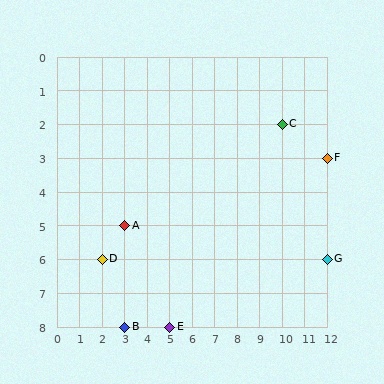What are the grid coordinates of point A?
Point A is at grid coordinates (3, 5).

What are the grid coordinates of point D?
Point D is at grid coordinates (2, 6).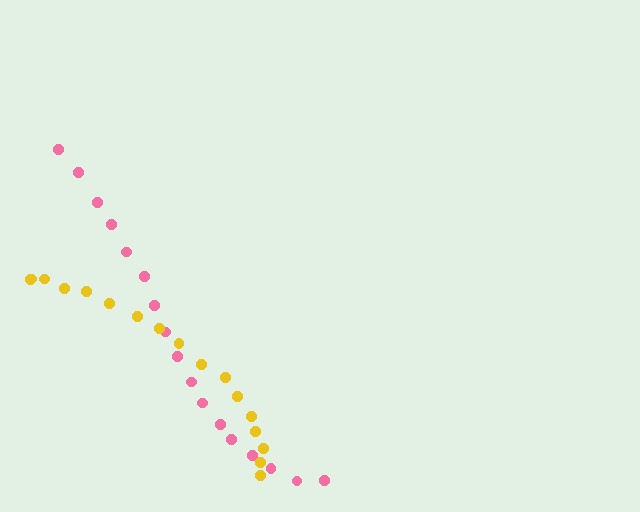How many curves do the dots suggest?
There are 2 distinct paths.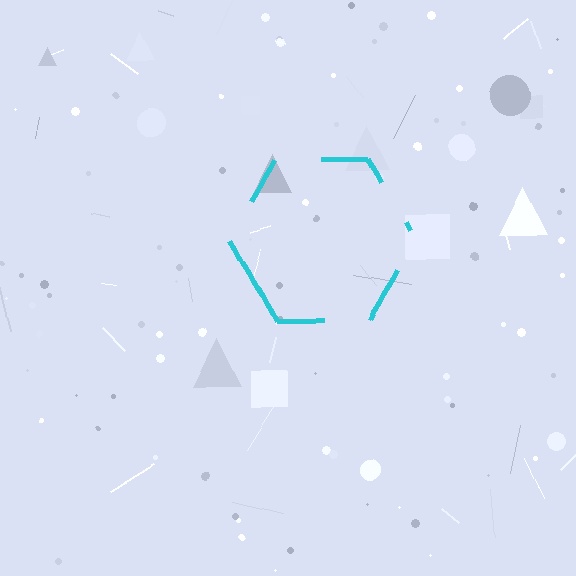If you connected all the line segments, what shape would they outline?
They would outline a hexagon.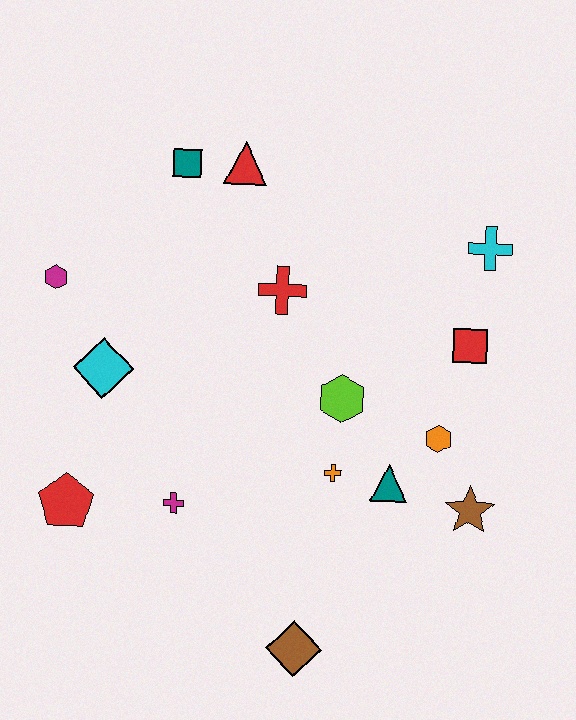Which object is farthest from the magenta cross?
The cyan cross is farthest from the magenta cross.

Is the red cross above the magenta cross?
Yes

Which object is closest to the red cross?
The lime hexagon is closest to the red cross.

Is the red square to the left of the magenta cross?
No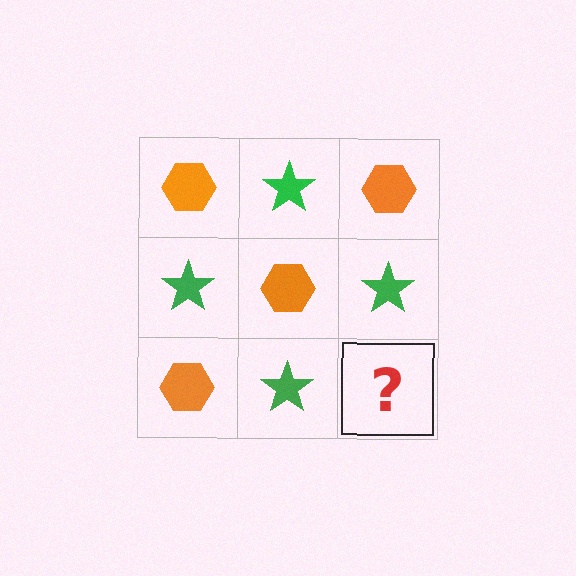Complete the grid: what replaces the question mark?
The question mark should be replaced with an orange hexagon.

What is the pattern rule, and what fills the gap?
The rule is that it alternates orange hexagon and green star in a checkerboard pattern. The gap should be filled with an orange hexagon.